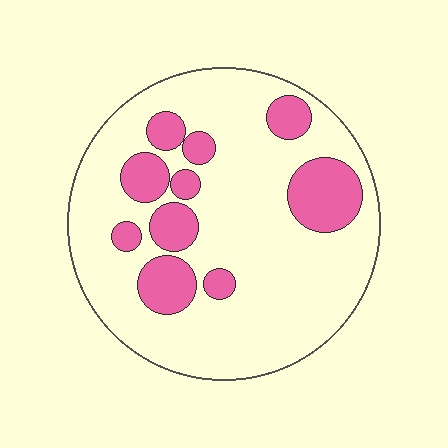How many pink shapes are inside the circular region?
10.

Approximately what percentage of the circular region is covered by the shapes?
Approximately 20%.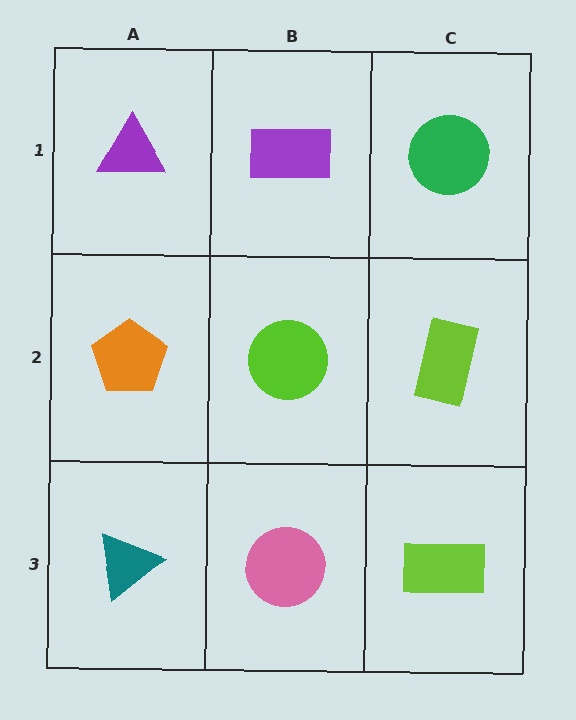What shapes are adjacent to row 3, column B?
A lime circle (row 2, column B), a teal triangle (row 3, column A), a lime rectangle (row 3, column C).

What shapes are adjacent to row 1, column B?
A lime circle (row 2, column B), a purple triangle (row 1, column A), a green circle (row 1, column C).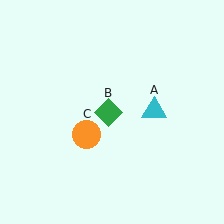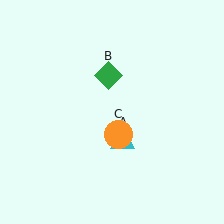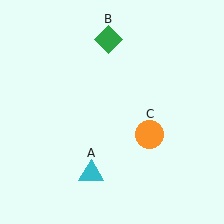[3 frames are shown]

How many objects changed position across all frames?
3 objects changed position: cyan triangle (object A), green diamond (object B), orange circle (object C).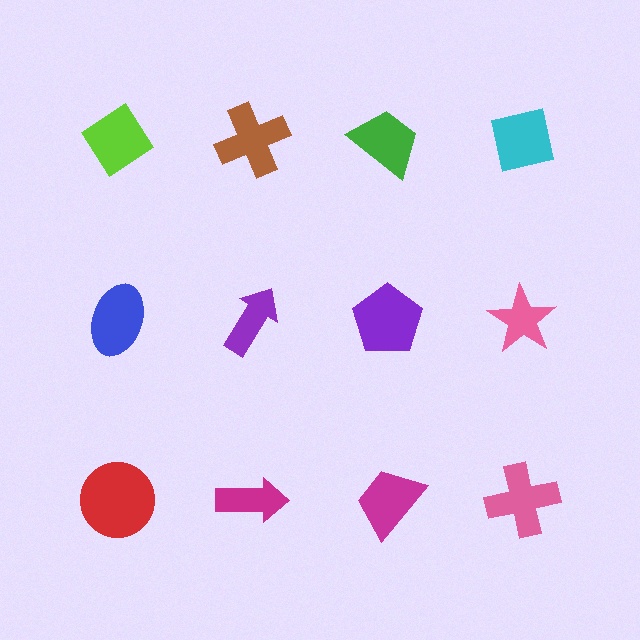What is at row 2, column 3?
A purple pentagon.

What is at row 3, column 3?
A magenta trapezoid.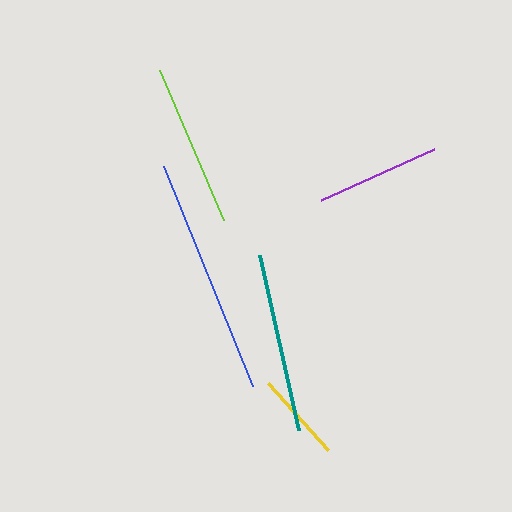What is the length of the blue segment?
The blue segment is approximately 238 pixels long.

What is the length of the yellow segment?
The yellow segment is approximately 90 pixels long.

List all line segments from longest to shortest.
From longest to shortest: blue, teal, lime, purple, yellow.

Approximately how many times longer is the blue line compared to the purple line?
The blue line is approximately 1.9 times the length of the purple line.